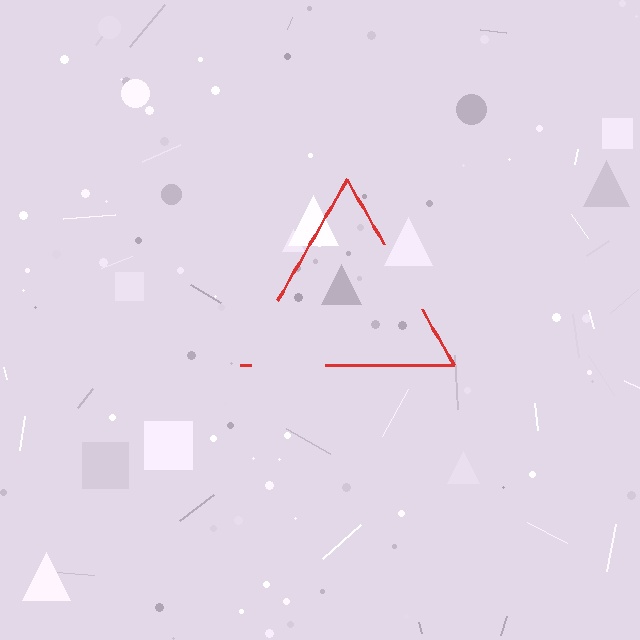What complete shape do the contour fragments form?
The contour fragments form a triangle.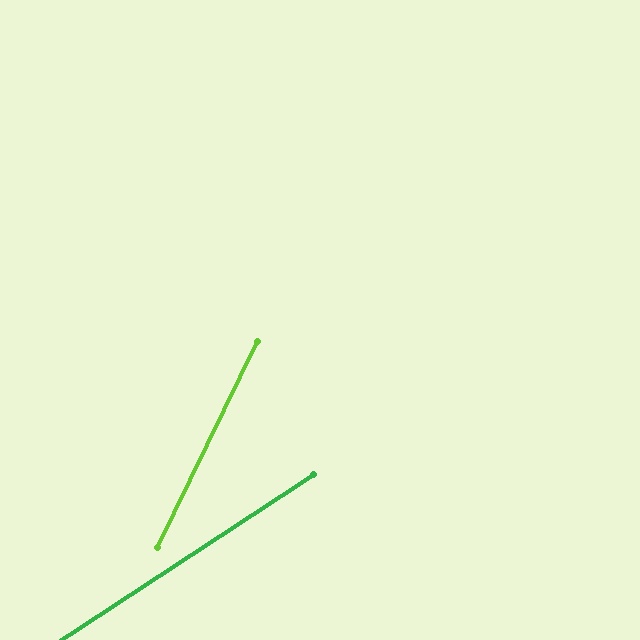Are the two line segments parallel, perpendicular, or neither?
Neither parallel nor perpendicular — they differ by about 31°.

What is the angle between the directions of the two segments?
Approximately 31 degrees.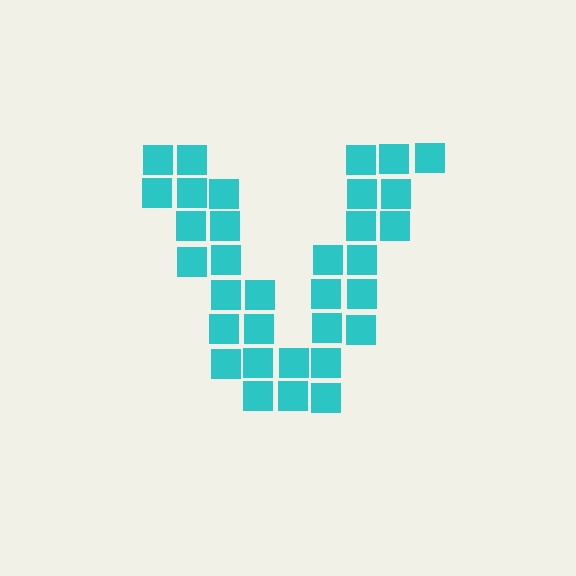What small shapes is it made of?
It is made of small squares.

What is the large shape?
The large shape is the letter V.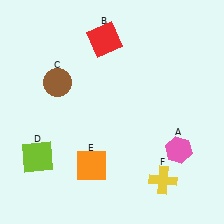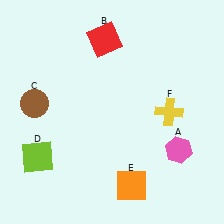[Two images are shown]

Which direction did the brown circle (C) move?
The brown circle (C) moved left.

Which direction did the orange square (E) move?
The orange square (E) moved right.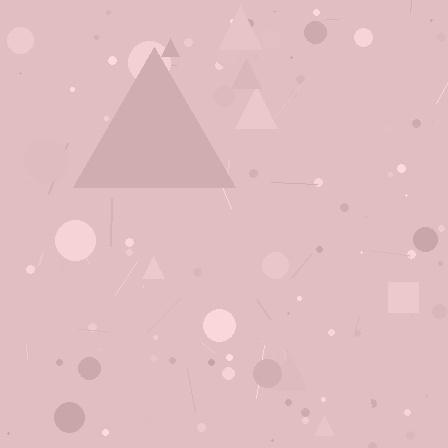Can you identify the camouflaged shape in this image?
The camouflaged shape is a triangle.